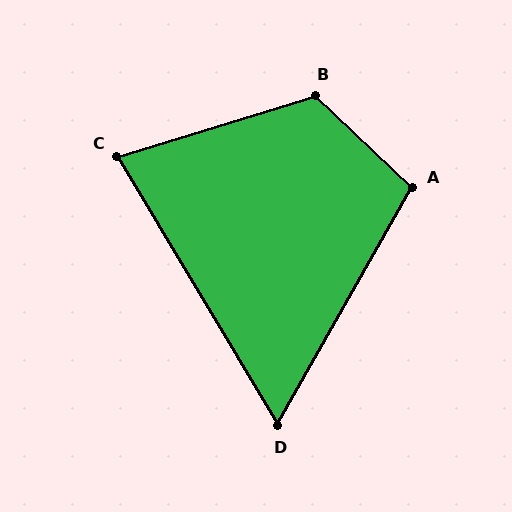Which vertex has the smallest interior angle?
D, at approximately 60 degrees.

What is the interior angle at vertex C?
Approximately 76 degrees (acute).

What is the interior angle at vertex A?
Approximately 104 degrees (obtuse).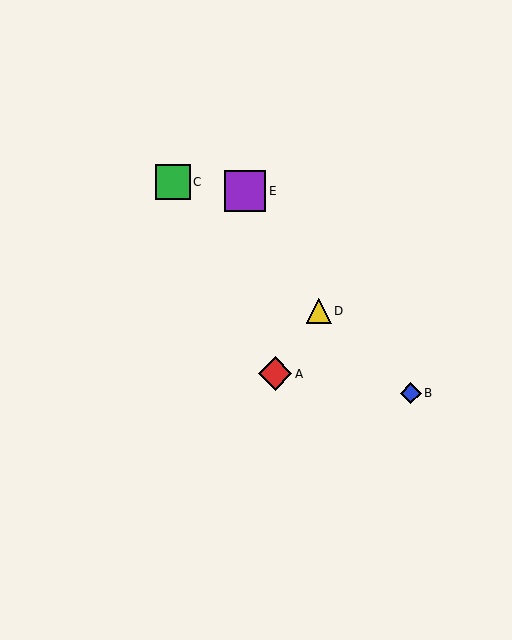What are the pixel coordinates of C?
Object C is at (173, 182).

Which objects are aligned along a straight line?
Objects B, C, D are aligned along a straight line.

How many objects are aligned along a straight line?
3 objects (B, C, D) are aligned along a straight line.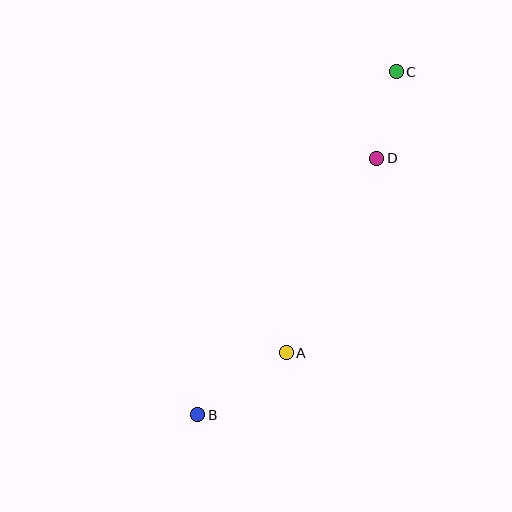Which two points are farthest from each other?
Points B and C are farthest from each other.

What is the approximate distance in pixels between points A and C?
The distance between A and C is approximately 302 pixels.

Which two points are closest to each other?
Points C and D are closest to each other.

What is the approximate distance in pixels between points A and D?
The distance between A and D is approximately 214 pixels.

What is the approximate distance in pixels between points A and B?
The distance between A and B is approximately 108 pixels.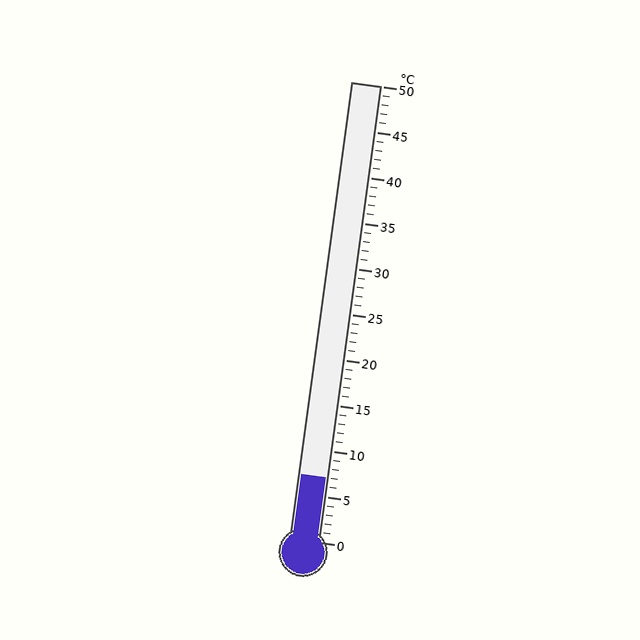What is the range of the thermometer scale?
The thermometer scale ranges from 0°C to 50°C.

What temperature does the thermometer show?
The thermometer shows approximately 7°C.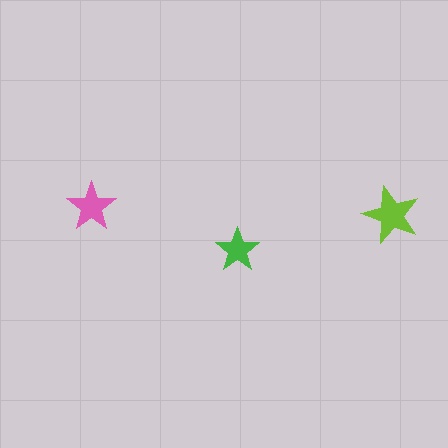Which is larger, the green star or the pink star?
The pink one.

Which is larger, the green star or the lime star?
The lime one.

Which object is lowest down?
The green star is bottommost.